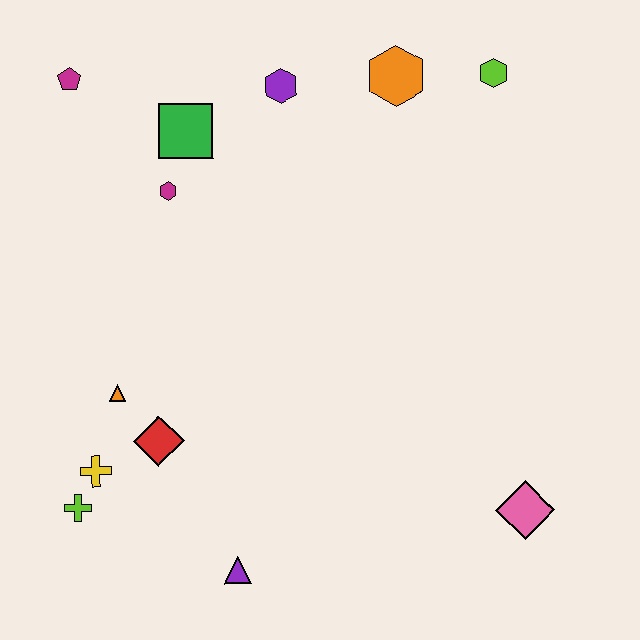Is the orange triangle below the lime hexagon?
Yes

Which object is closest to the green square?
The magenta hexagon is closest to the green square.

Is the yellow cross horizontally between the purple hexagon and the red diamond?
No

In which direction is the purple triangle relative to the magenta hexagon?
The purple triangle is below the magenta hexagon.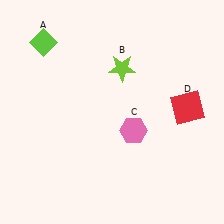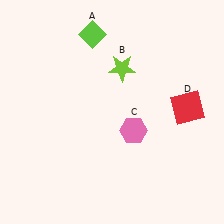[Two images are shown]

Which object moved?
The lime diamond (A) moved right.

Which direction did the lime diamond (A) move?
The lime diamond (A) moved right.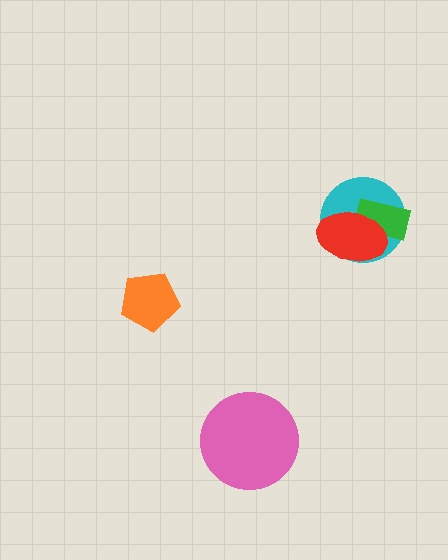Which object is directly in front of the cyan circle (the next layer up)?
The green rectangle is directly in front of the cyan circle.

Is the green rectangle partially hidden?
Yes, it is partially covered by another shape.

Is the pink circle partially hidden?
No, no other shape covers it.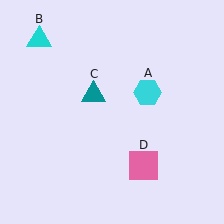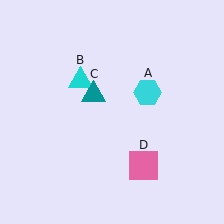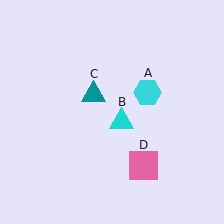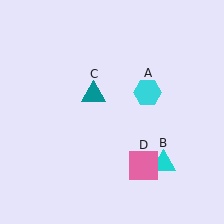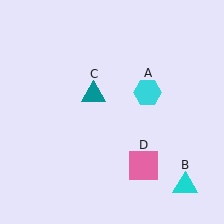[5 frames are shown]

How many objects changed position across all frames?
1 object changed position: cyan triangle (object B).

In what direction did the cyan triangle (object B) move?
The cyan triangle (object B) moved down and to the right.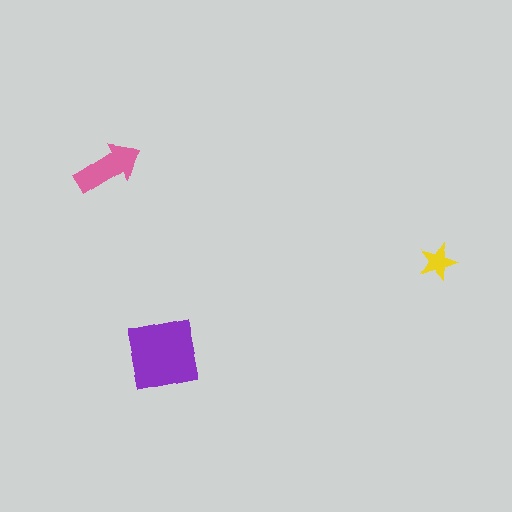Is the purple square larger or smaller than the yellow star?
Larger.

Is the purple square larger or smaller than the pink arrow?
Larger.